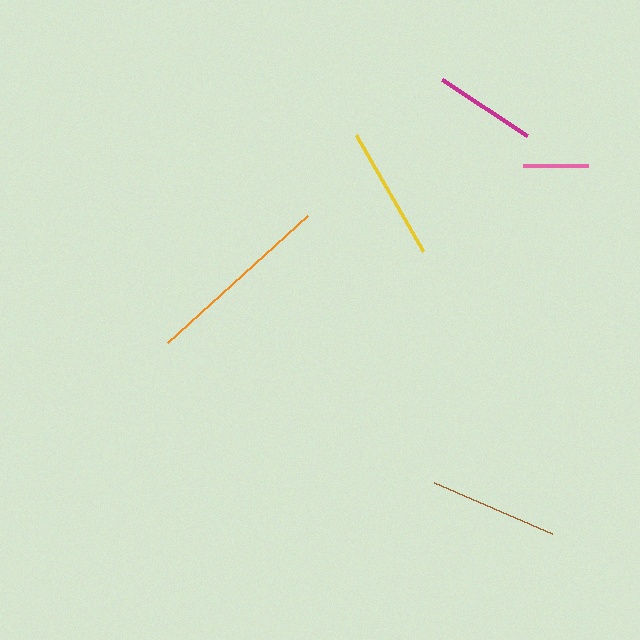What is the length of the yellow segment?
The yellow segment is approximately 133 pixels long.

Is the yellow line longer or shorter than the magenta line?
The yellow line is longer than the magenta line.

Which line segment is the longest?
The orange line is the longest at approximately 189 pixels.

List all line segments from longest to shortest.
From longest to shortest: orange, yellow, brown, magenta, pink.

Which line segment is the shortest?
The pink line is the shortest at approximately 64 pixels.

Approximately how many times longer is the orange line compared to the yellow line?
The orange line is approximately 1.4 times the length of the yellow line.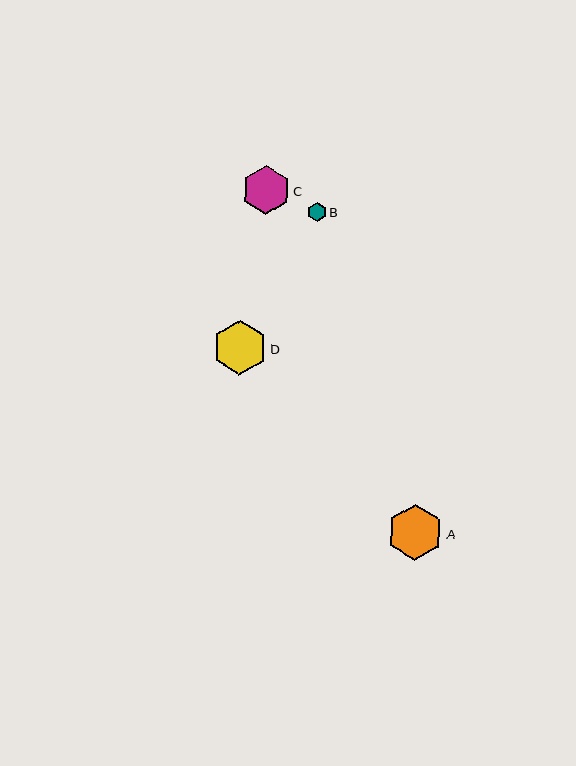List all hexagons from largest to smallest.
From largest to smallest: A, D, C, B.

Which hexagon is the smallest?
Hexagon B is the smallest with a size of approximately 19 pixels.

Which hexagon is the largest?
Hexagon A is the largest with a size of approximately 56 pixels.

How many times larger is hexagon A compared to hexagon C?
Hexagon A is approximately 1.2 times the size of hexagon C.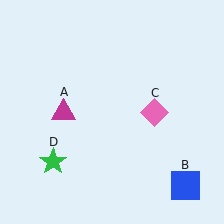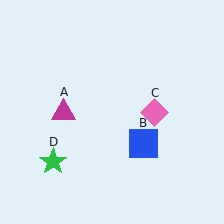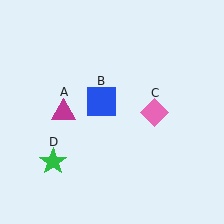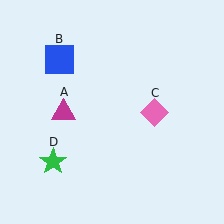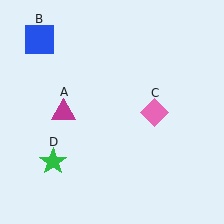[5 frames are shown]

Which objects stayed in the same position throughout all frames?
Magenta triangle (object A) and pink diamond (object C) and green star (object D) remained stationary.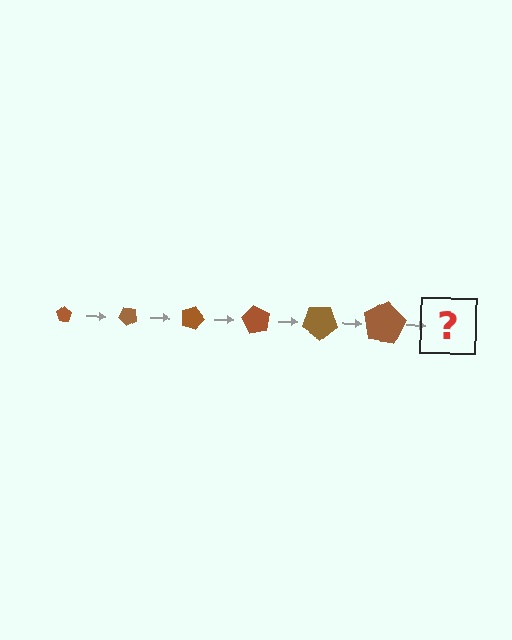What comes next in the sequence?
The next element should be a pentagon, larger than the previous one and rotated 270 degrees from the start.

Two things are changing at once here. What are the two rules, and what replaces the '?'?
The two rules are that the pentagon grows larger each step and it rotates 45 degrees each step. The '?' should be a pentagon, larger than the previous one and rotated 270 degrees from the start.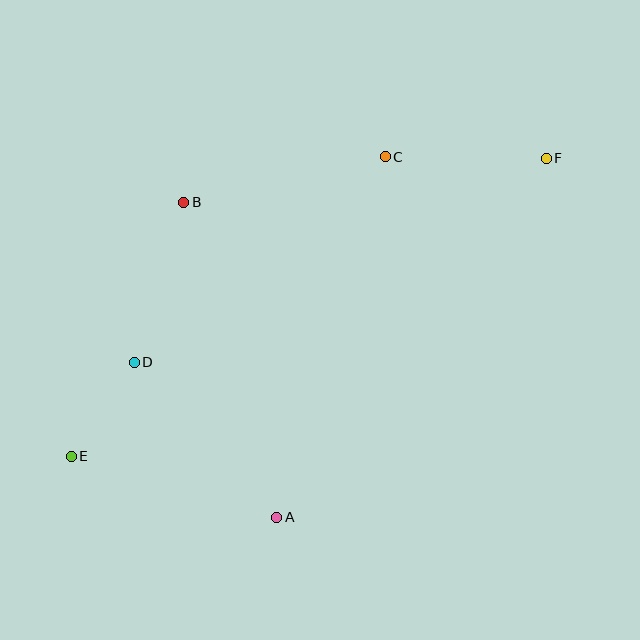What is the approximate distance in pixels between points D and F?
The distance between D and F is approximately 460 pixels.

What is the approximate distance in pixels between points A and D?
The distance between A and D is approximately 210 pixels.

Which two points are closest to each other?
Points D and E are closest to each other.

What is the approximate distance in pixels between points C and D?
The distance between C and D is approximately 324 pixels.